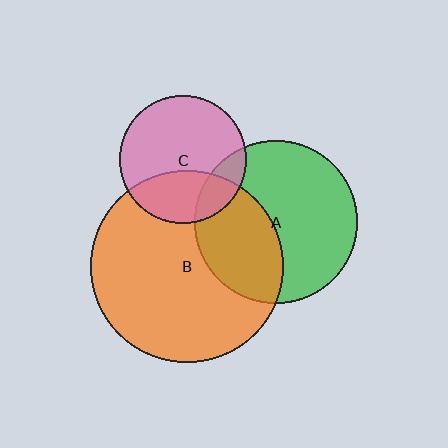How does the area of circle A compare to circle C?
Approximately 1.6 times.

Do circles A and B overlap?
Yes.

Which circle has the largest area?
Circle B (orange).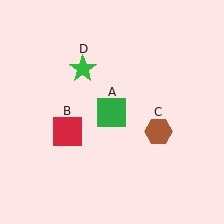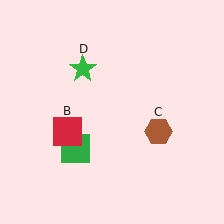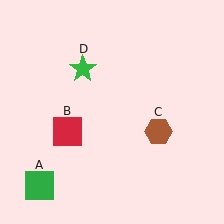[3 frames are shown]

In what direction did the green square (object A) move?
The green square (object A) moved down and to the left.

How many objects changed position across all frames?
1 object changed position: green square (object A).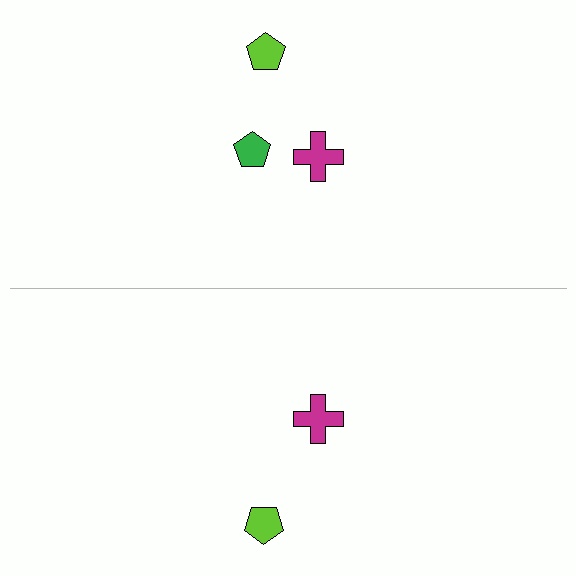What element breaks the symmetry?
A green pentagon is missing from the bottom side.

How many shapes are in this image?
There are 5 shapes in this image.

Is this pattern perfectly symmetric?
No, the pattern is not perfectly symmetric. A green pentagon is missing from the bottom side.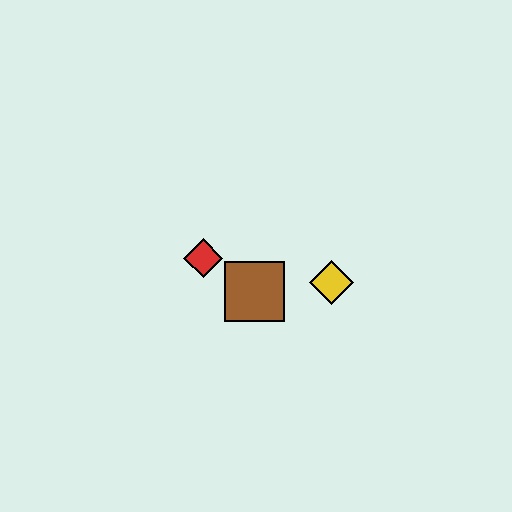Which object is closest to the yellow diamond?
The brown square is closest to the yellow diamond.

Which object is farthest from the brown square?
The yellow diamond is farthest from the brown square.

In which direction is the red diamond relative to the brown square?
The red diamond is to the left of the brown square.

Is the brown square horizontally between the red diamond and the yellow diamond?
Yes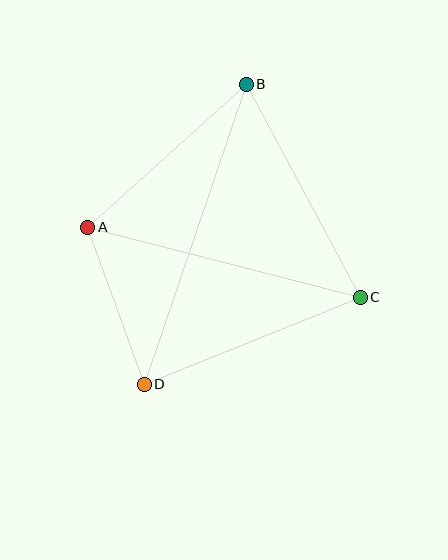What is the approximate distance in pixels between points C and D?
The distance between C and D is approximately 233 pixels.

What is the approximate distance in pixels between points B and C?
The distance between B and C is approximately 242 pixels.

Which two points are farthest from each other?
Points B and D are farthest from each other.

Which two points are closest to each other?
Points A and D are closest to each other.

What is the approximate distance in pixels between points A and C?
The distance between A and C is approximately 281 pixels.